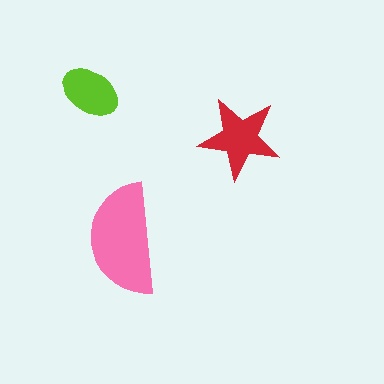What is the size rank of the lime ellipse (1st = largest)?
3rd.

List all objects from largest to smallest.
The pink semicircle, the red star, the lime ellipse.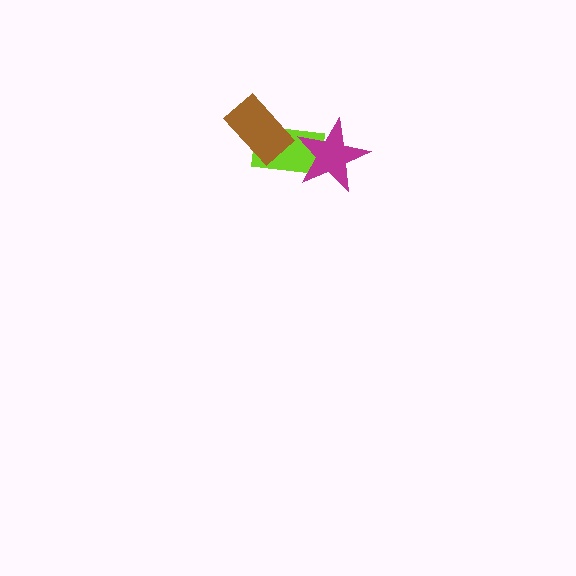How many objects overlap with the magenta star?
1 object overlaps with the magenta star.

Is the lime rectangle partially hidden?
Yes, it is partially covered by another shape.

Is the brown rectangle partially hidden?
No, no other shape covers it.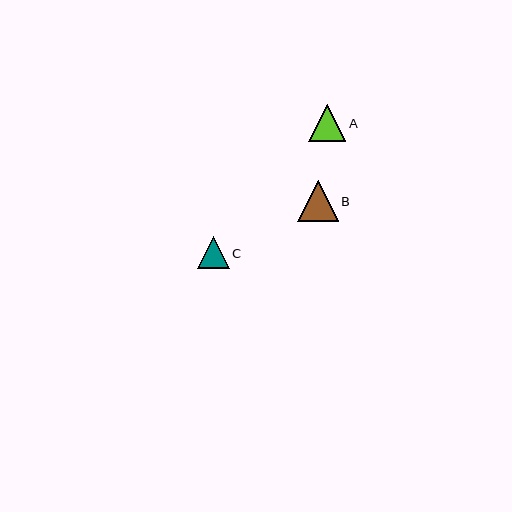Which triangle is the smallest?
Triangle C is the smallest with a size of approximately 32 pixels.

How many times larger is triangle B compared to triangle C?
Triangle B is approximately 1.3 times the size of triangle C.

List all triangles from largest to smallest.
From largest to smallest: B, A, C.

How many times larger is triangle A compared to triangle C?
Triangle A is approximately 1.2 times the size of triangle C.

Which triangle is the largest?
Triangle B is the largest with a size of approximately 41 pixels.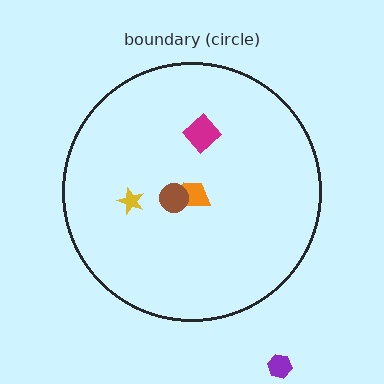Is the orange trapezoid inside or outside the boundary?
Inside.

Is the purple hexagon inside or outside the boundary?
Outside.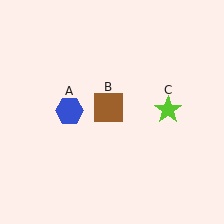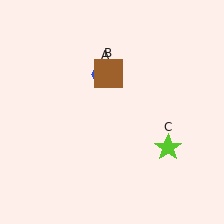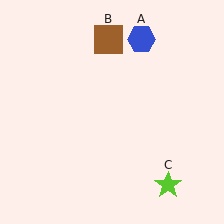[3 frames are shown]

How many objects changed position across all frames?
3 objects changed position: blue hexagon (object A), brown square (object B), lime star (object C).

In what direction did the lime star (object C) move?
The lime star (object C) moved down.